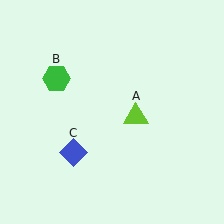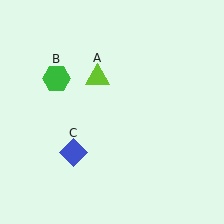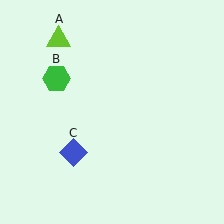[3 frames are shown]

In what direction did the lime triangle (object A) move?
The lime triangle (object A) moved up and to the left.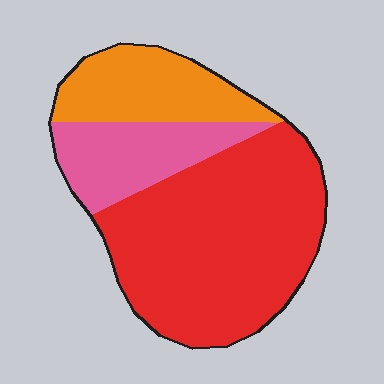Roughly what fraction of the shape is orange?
Orange covers roughly 20% of the shape.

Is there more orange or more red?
Red.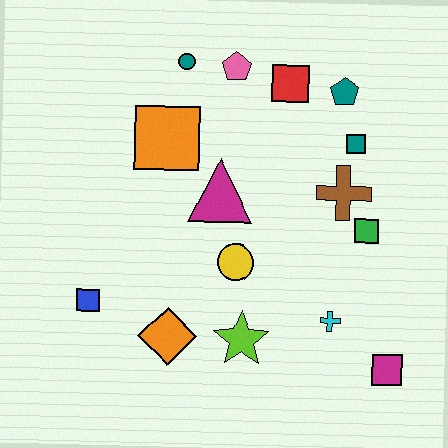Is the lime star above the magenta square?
Yes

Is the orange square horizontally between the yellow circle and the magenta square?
No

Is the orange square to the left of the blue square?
No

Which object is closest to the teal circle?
The pink pentagon is closest to the teal circle.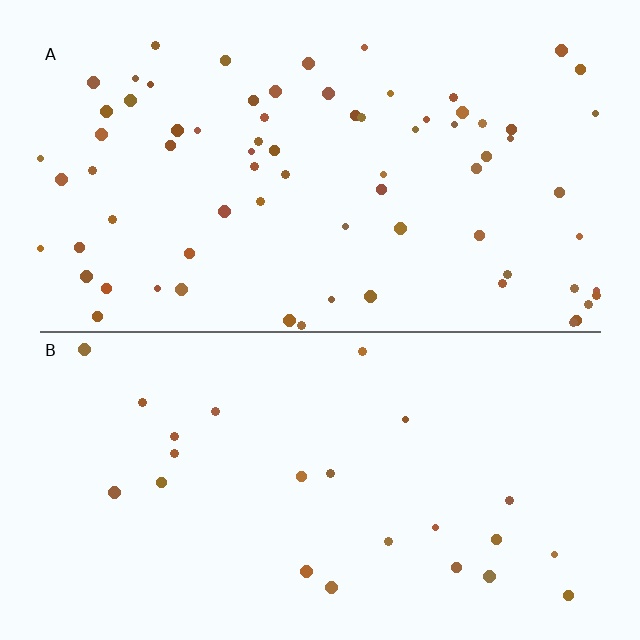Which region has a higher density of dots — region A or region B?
A (the top).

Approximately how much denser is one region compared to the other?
Approximately 3.1× — region A over region B.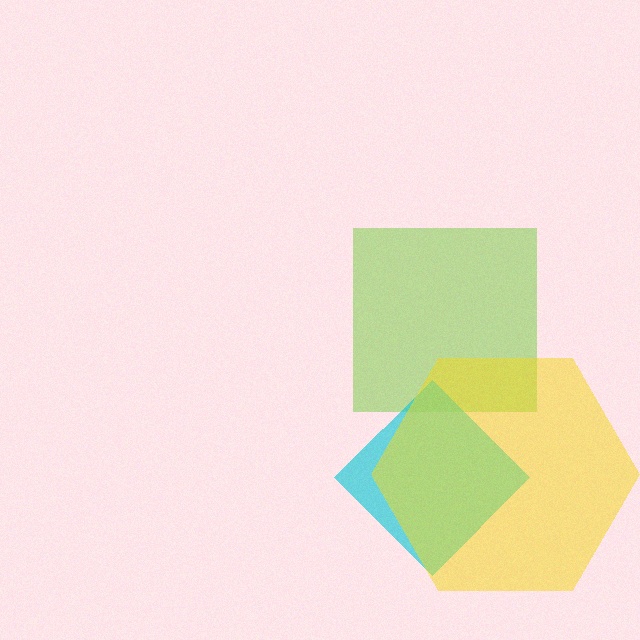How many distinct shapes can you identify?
There are 3 distinct shapes: a lime square, a cyan diamond, a yellow hexagon.